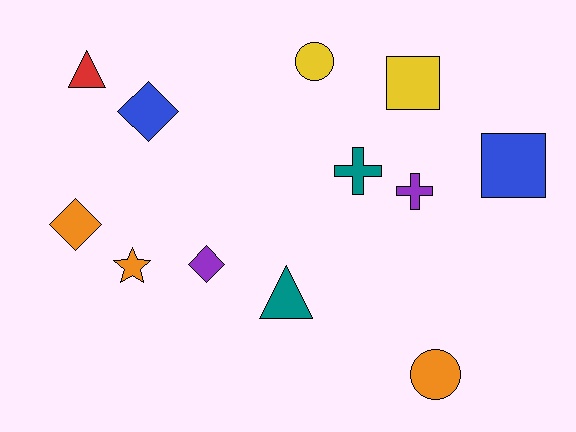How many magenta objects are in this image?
There are no magenta objects.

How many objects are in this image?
There are 12 objects.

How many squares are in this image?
There are 2 squares.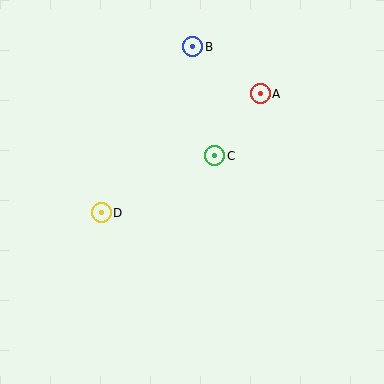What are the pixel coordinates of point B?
Point B is at (193, 47).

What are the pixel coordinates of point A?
Point A is at (260, 94).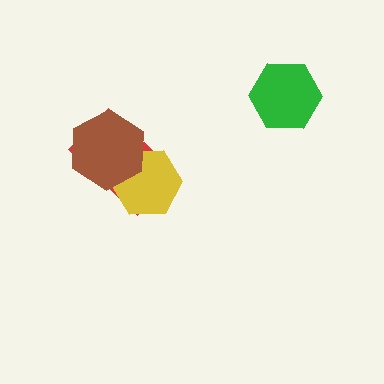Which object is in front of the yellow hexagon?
The brown hexagon is in front of the yellow hexagon.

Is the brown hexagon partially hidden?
No, no other shape covers it.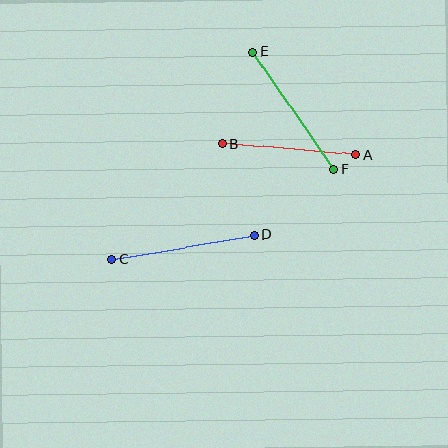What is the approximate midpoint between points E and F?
The midpoint is at approximately (293, 111) pixels.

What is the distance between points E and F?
The distance is approximately 143 pixels.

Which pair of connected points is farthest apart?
Points C and D are farthest apart.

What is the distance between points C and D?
The distance is approximately 144 pixels.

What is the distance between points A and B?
The distance is approximately 134 pixels.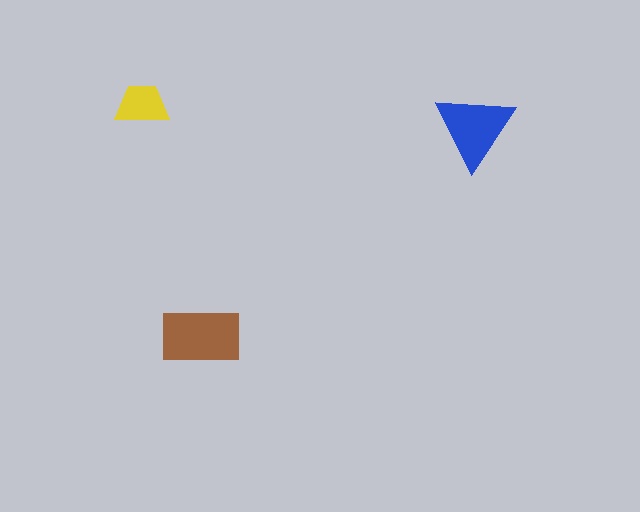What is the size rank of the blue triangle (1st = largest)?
2nd.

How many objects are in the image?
There are 3 objects in the image.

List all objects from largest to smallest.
The brown rectangle, the blue triangle, the yellow trapezoid.